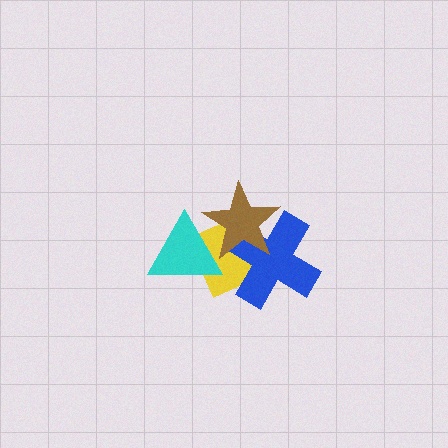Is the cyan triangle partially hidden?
Yes, it is partially covered by another shape.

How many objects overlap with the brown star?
3 objects overlap with the brown star.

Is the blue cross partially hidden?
Yes, it is partially covered by another shape.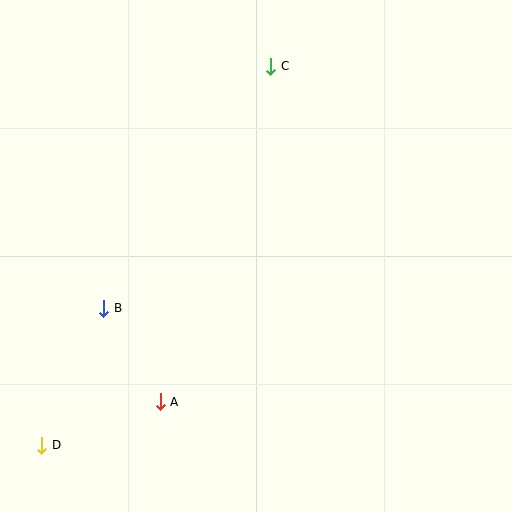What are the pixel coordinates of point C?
Point C is at (271, 66).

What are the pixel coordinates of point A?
Point A is at (160, 402).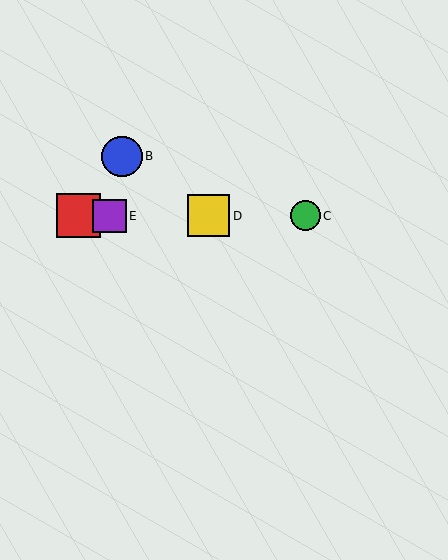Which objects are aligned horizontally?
Objects A, C, D, E are aligned horizontally.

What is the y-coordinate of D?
Object D is at y≈216.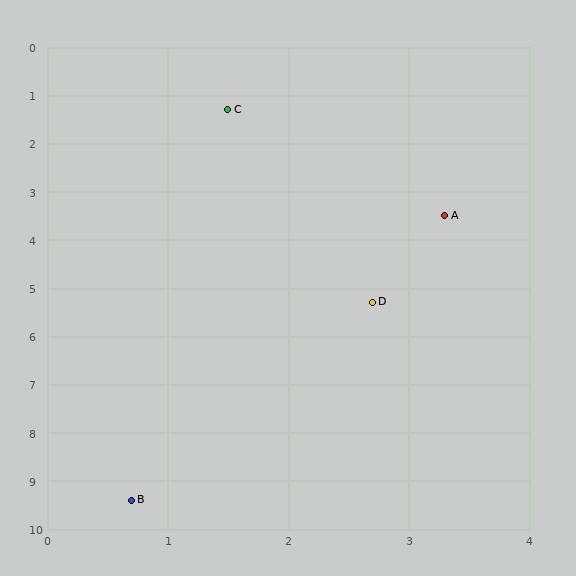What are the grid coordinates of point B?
Point B is at approximately (0.7, 9.4).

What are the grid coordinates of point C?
Point C is at approximately (1.5, 1.3).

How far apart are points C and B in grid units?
Points C and B are about 8.1 grid units apart.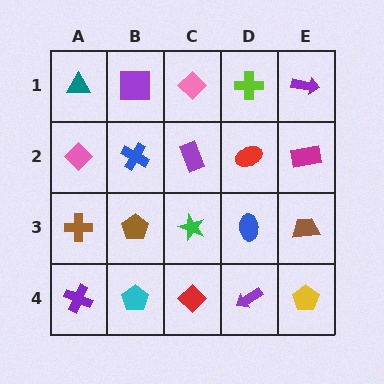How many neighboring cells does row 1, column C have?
3.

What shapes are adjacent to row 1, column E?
A magenta rectangle (row 2, column E), a lime cross (row 1, column D).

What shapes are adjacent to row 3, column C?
A purple rectangle (row 2, column C), a red diamond (row 4, column C), a brown pentagon (row 3, column B), a blue ellipse (row 3, column D).